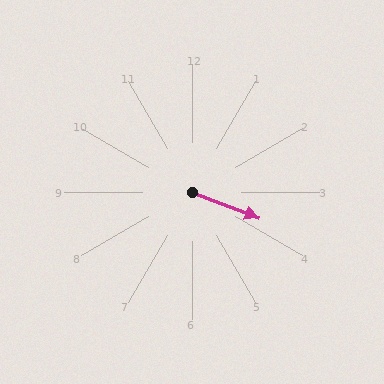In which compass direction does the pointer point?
East.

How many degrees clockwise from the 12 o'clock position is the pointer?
Approximately 111 degrees.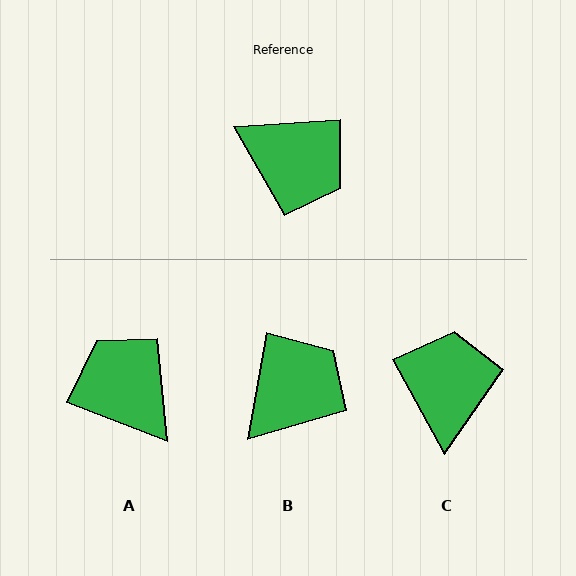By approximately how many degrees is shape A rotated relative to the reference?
Approximately 155 degrees counter-clockwise.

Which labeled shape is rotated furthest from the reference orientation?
A, about 155 degrees away.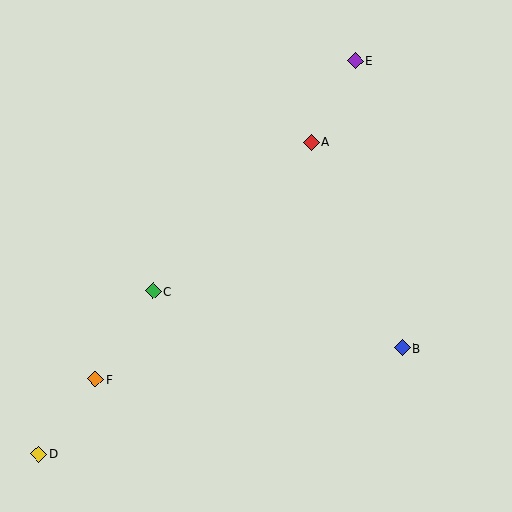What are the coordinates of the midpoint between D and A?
The midpoint between D and A is at (175, 298).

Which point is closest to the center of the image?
Point C at (153, 291) is closest to the center.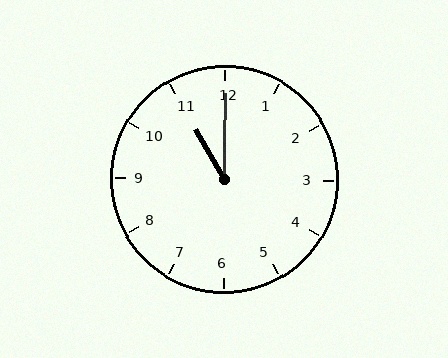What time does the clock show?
11:00.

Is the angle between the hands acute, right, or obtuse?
It is acute.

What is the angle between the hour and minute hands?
Approximately 30 degrees.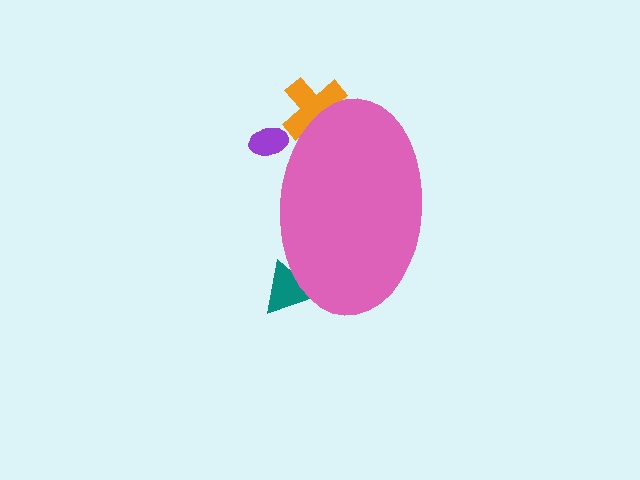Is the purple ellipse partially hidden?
Yes, the purple ellipse is partially hidden behind the pink ellipse.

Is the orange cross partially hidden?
Yes, the orange cross is partially hidden behind the pink ellipse.